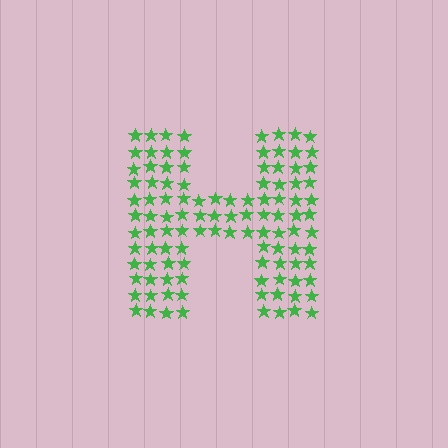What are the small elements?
The small elements are stars.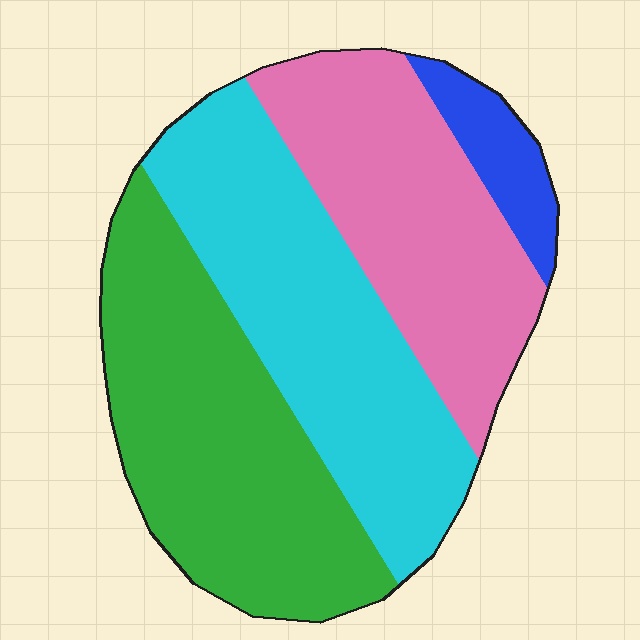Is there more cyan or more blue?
Cyan.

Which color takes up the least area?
Blue, at roughly 5%.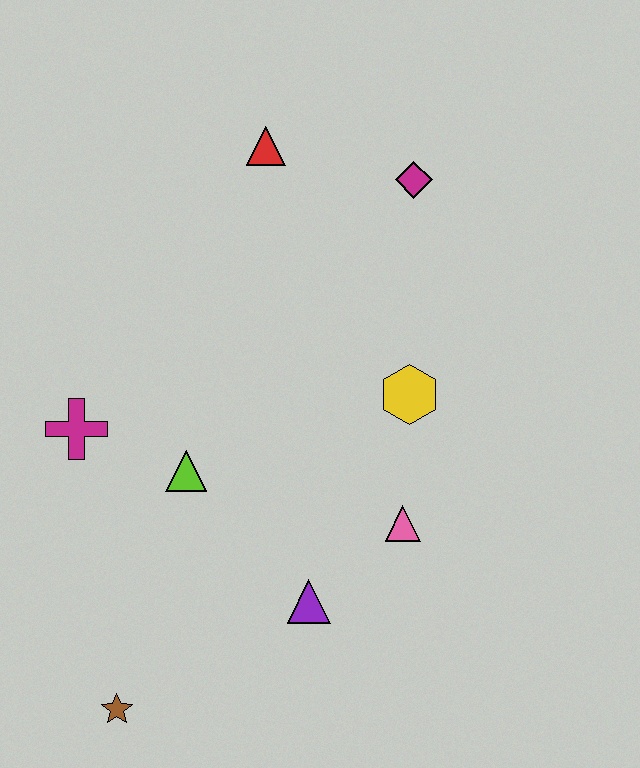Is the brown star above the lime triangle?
No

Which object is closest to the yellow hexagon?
The pink triangle is closest to the yellow hexagon.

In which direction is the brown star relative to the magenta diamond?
The brown star is below the magenta diamond.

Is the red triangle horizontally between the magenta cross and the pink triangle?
Yes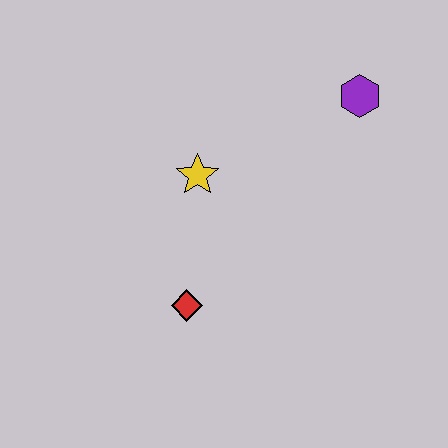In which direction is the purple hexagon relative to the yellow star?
The purple hexagon is to the right of the yellow star.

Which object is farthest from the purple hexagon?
The red diamond is farthest from the purple hexagon.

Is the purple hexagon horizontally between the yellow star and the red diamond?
No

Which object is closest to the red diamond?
The yellow star is closest to the red diamond.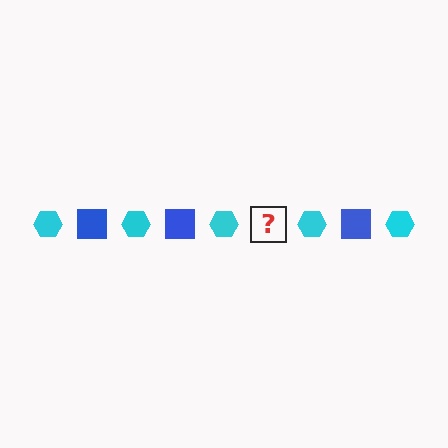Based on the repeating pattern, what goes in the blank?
The blank should be a blue square.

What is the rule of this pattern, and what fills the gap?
The rule is that the pattern alternates between cyan hexagon and blue square. The gap should be filled with a blue square.